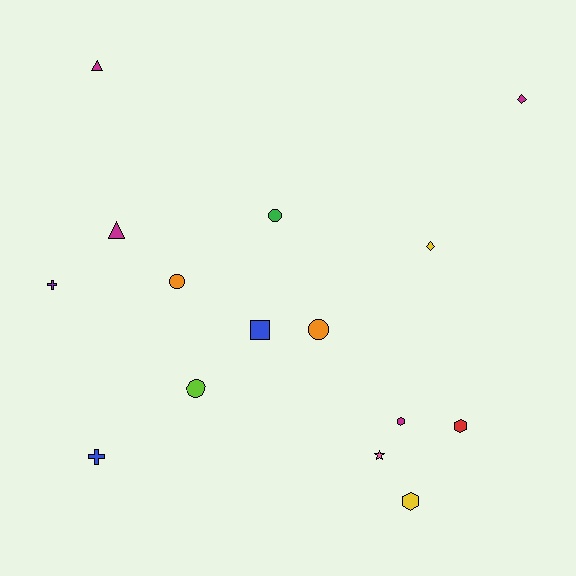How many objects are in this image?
There are 15 objects.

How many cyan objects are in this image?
There are no cyan objects.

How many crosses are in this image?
There are 2 crosses.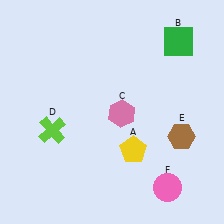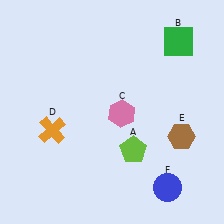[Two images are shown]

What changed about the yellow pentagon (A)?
In Image 1, A is yellow. In Image 2, it changed to lime.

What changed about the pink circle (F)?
In Image 1, F is pink. In Image 2, it changed to blue.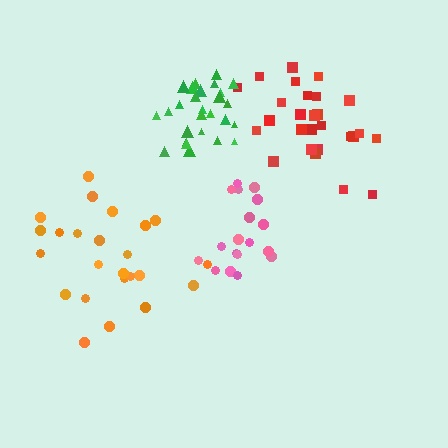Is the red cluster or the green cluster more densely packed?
Green.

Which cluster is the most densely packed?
Green.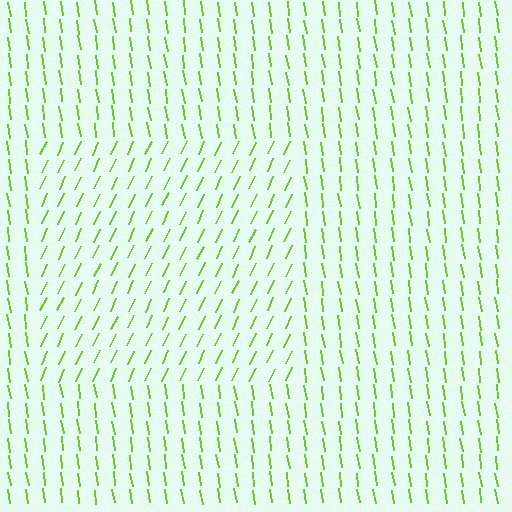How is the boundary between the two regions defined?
The boundary is defined purely by a change in line orientation (approximately 33 degrees difference). All lines are the same color and thickness.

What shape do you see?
I see a rectangle.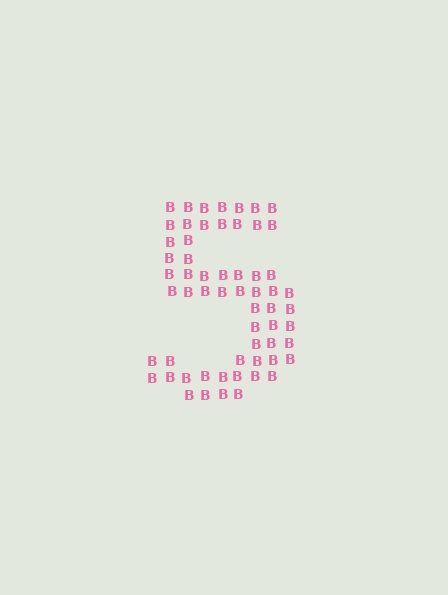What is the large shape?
The large shape is the digit 5.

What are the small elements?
The small elements are letter B's.